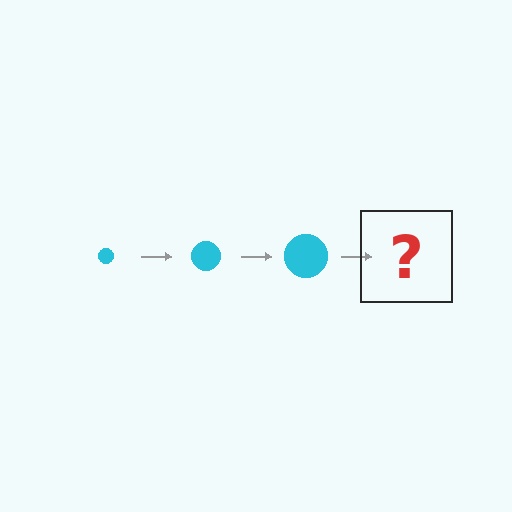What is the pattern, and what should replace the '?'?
The pattern is that the circle gets progressively larger each step. The '?' should be a cyan circle, larger than the previous one.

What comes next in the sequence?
The next element should be a cyan circle, larger than the previous one.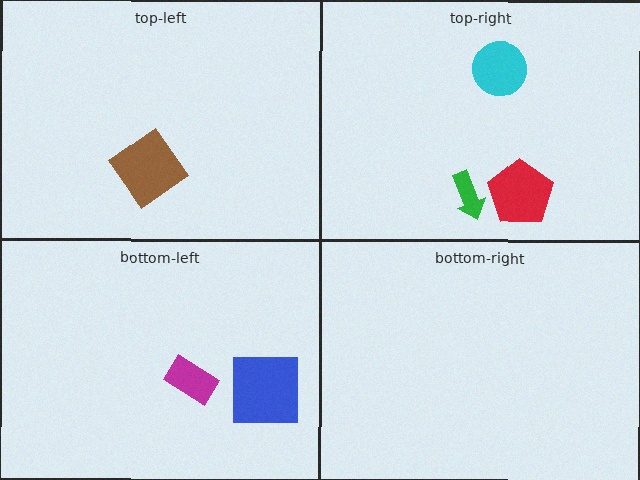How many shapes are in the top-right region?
3.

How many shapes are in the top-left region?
1.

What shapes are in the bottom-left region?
The magenta rectangle, the blue square.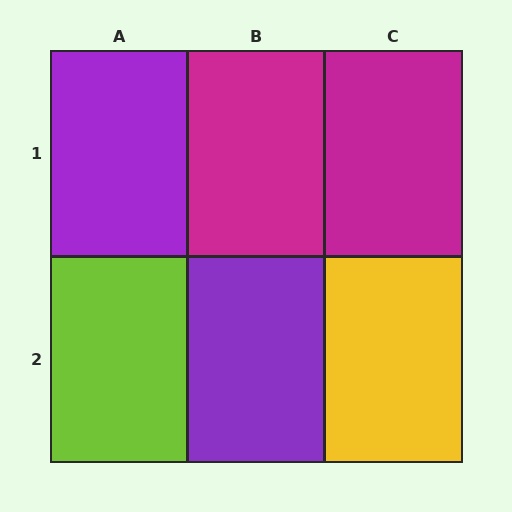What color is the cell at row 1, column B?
Magenta.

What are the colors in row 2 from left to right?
Lime, purple, yellow.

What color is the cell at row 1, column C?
Magenta.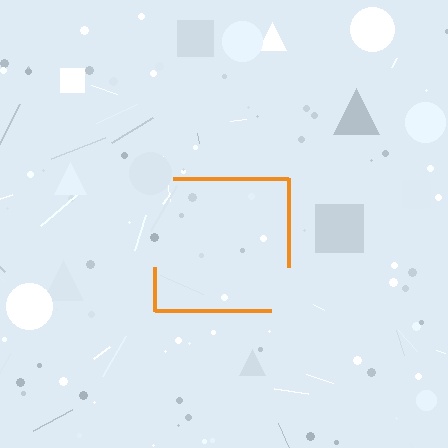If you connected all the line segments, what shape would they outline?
They would outline a square.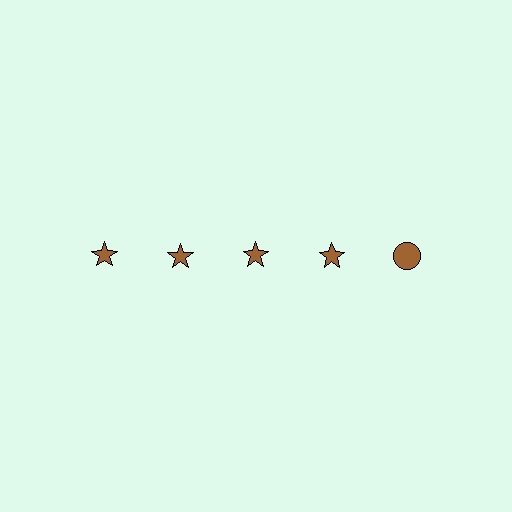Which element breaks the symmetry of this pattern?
The brown circle in the top row, rightmost column breaks the symmetry. All other shapes are brown stars.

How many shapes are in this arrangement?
There are 5 shapes arranged in a grid pattern.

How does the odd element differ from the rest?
It has a different shape: circle instead of star.